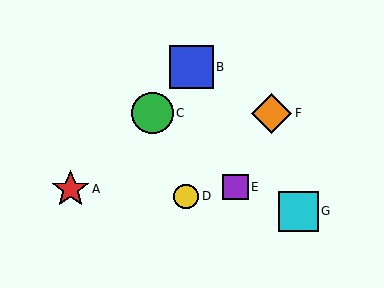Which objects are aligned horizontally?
Objects C, F are aligned horizontally.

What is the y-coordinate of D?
Object D is at y≈196.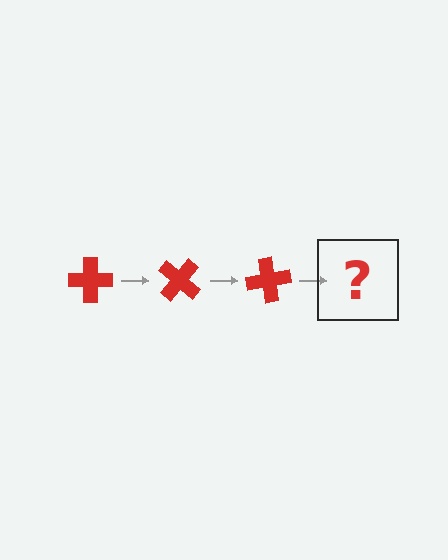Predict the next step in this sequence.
The next step is a red cross rotated 120 degrees.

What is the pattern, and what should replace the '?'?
The pattern is that the cross rotates 40 degrees each step. The '?' should be a red cross rotated 120 degrees.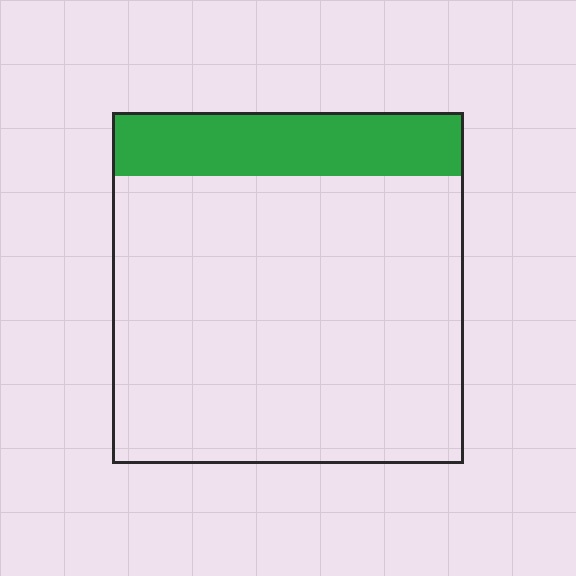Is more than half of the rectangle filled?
No.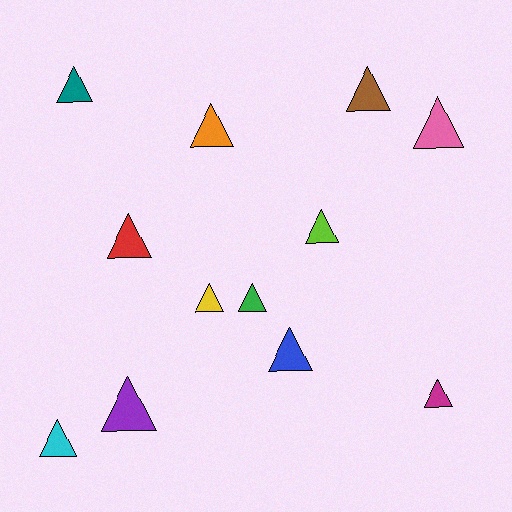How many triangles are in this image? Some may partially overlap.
There are 12 triangles.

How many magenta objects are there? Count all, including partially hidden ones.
There is 1 magenta object.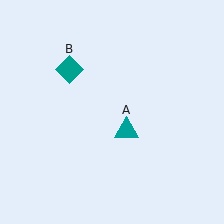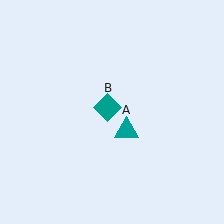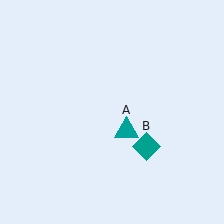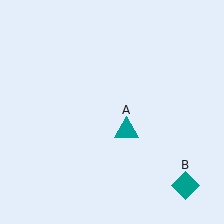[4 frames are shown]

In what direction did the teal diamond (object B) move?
The teal diamond (object B) moved down and to the right.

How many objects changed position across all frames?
1 object changed position: teal diamond (object B).